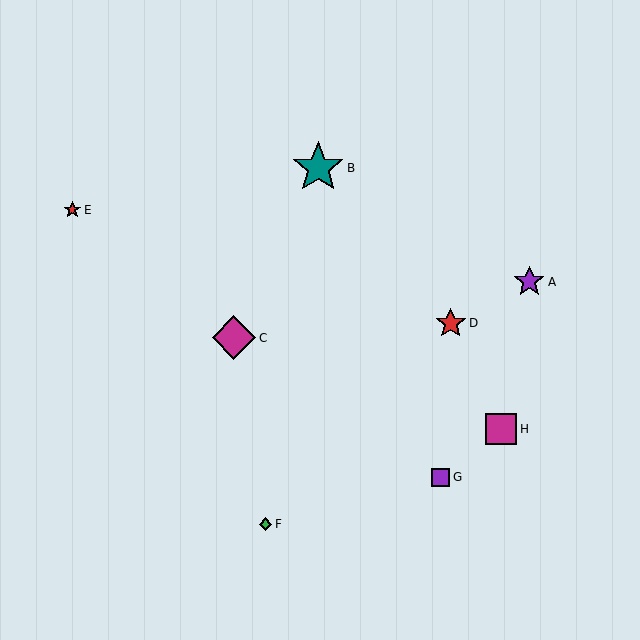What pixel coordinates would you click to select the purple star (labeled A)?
Click at (529, 282) to select the purple star A.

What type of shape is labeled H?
Shape H is a magenta square.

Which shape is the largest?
The teal star (labeled B) is the largest.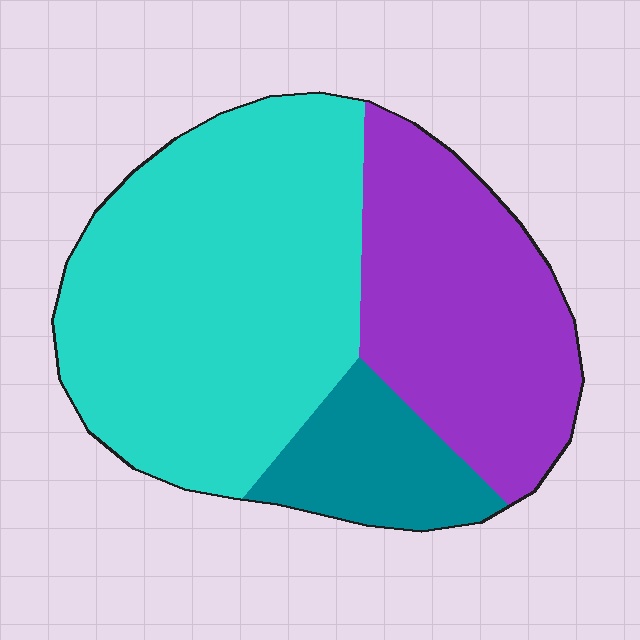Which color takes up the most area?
Cyan, at roughly 55%.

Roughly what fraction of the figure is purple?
Purple covers about 35% of the figure.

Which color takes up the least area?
Teal, at roughly 15%.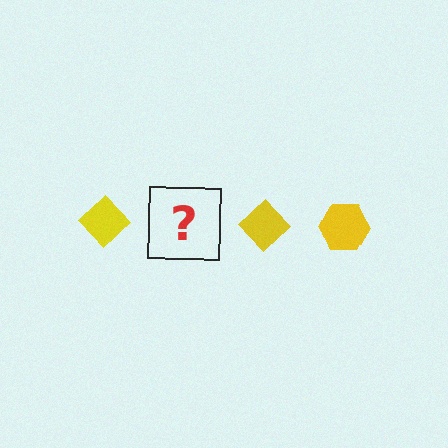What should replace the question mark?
The question mark should be replaced with a yellow hexagon.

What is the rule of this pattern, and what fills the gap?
The rule is that the pattern cycles through diamond, hexagon shapes in yellow. The gap should be filled with a yellow hexagon.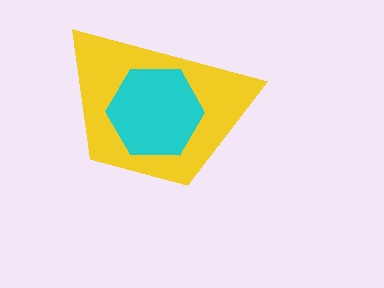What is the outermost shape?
The yellow trapezoid.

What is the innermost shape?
The cyan hexagon.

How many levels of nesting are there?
2.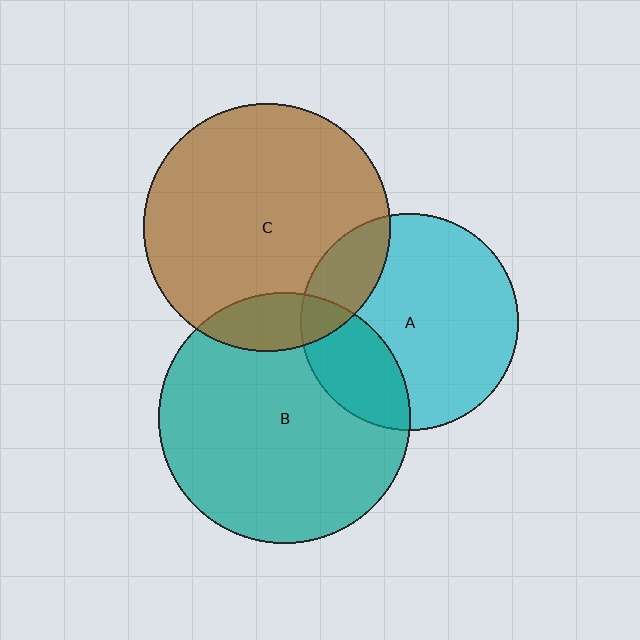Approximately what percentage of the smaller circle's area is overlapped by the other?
Approximately 20%.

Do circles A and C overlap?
Yes.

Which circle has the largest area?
Circle B (teal).